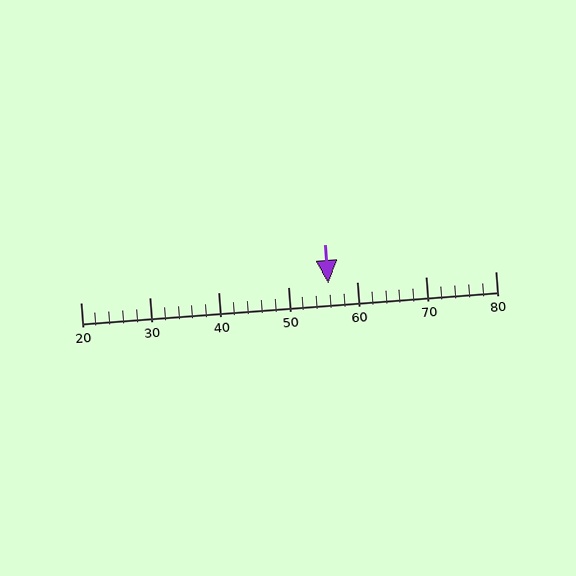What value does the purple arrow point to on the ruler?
The purple arrow points to approximately 56.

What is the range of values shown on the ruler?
The ruler shows values from 20 to 80.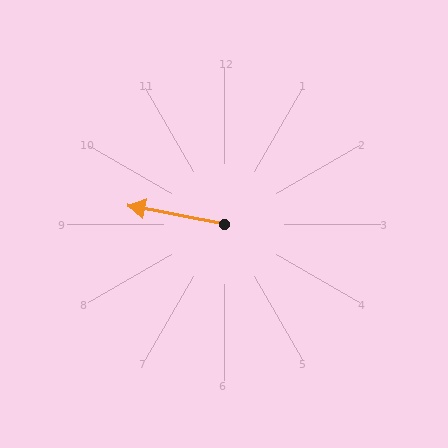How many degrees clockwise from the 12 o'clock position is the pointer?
Approximately 281 degrees.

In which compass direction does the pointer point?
West.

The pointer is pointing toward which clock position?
Roughly 9 o'clock.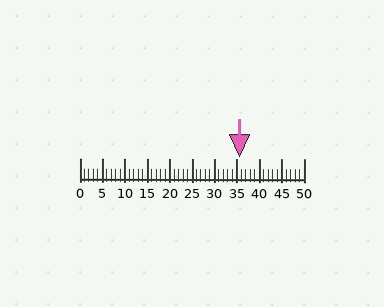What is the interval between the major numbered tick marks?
The major tick marks are spaced 5 units apart.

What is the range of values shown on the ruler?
The ruler shows values from 0 to 50.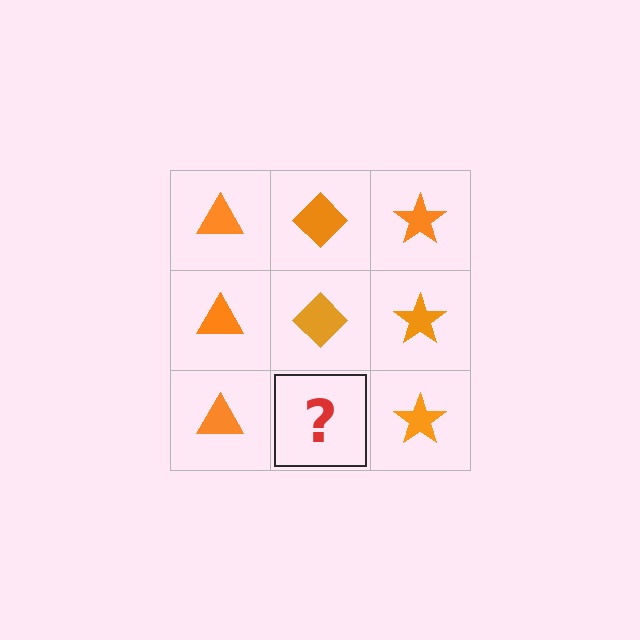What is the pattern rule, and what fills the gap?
The rule is that each column has a consistent shape. The gap should be filled with an orange diamond.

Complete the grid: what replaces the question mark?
The question mark should be replaced with an orange diamond.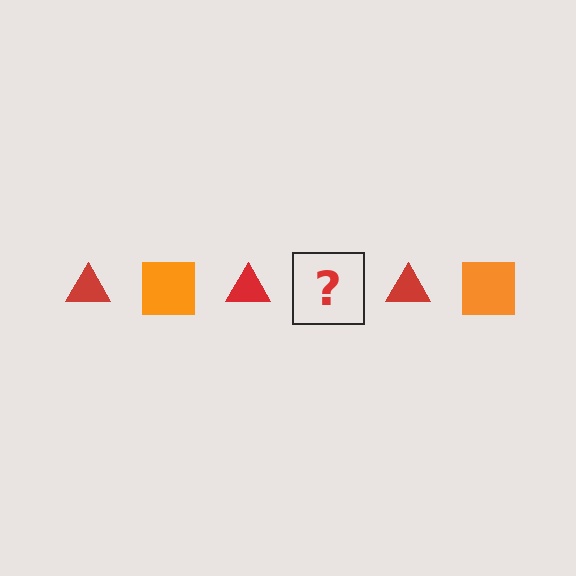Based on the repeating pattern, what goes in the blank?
The blank should be an orange square.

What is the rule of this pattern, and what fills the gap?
The rule is that the pattern alternates between red triangle and orange square. The gap should be filled with an orange square.